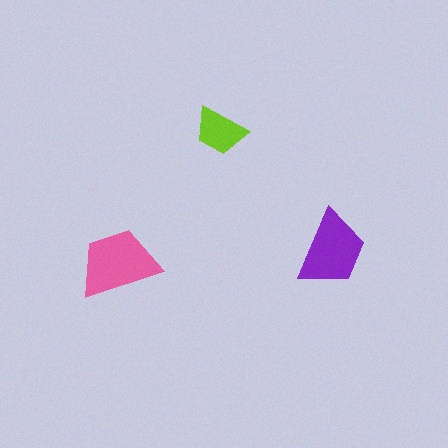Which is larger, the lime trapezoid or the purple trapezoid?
The purple one.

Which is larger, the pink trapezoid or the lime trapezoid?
The pink one.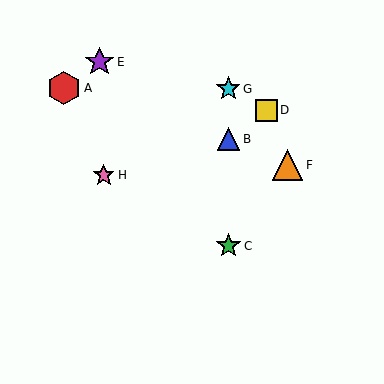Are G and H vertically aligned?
No, G is at x≈228 and H is at x≈104.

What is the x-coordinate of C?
Object C is at x≈228.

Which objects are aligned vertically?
Objects B, C, G are aligned vertically.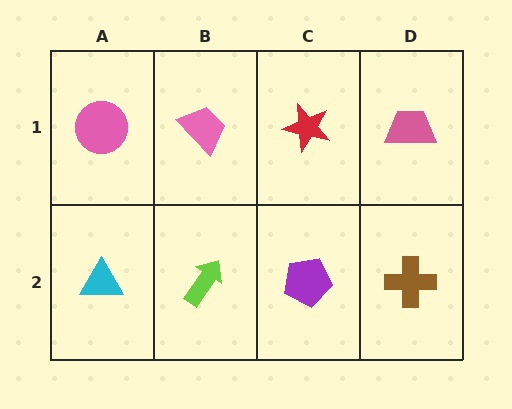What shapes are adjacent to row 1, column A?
A cyan triangle (row 2, column A), a pink trapezoid (row 1, column B).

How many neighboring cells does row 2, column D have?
2.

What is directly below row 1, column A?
A cyan triangle.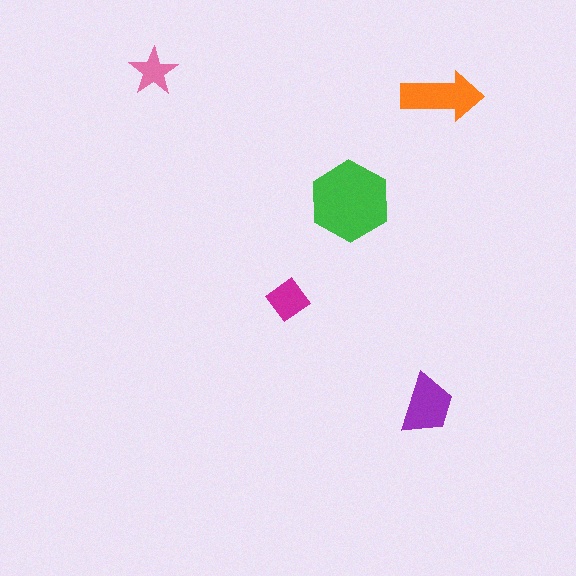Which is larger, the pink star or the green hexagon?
The green hexagon.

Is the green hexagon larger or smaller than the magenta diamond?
Larger.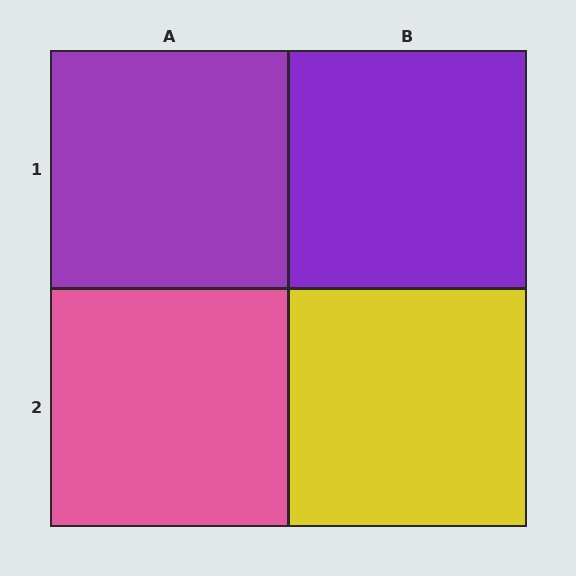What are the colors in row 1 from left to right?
Purple, purple.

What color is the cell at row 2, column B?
Yellow.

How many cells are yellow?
1 cell is yellow.